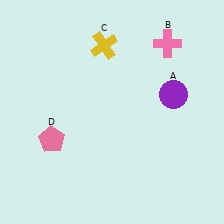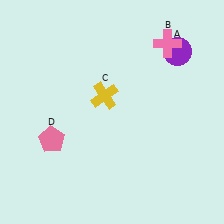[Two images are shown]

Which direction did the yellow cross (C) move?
The yellow cross (C) moved down.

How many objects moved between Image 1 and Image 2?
2 objects moved between the two images.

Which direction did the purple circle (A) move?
The purple circle (A) moved up.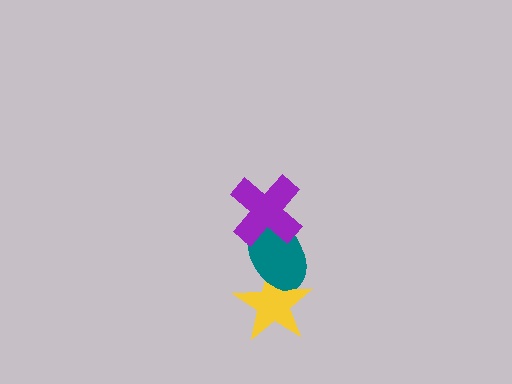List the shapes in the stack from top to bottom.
From top to bottom: the purple cross, the teal ellipse, the yellow star.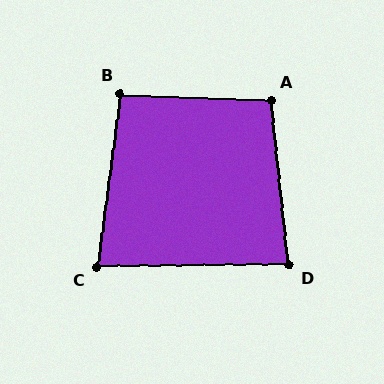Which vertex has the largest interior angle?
A, at approximately 98 degrees.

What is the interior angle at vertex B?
Approximately 95 degrees (obtuse).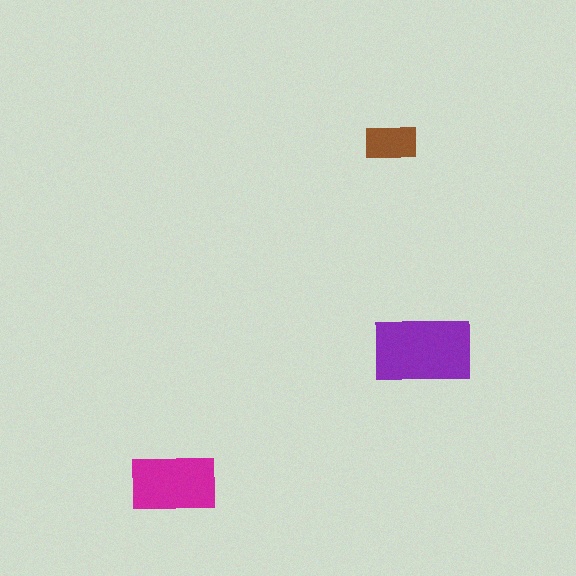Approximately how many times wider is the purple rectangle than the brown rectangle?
About 2 times wider.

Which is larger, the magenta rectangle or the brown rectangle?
The magenta one.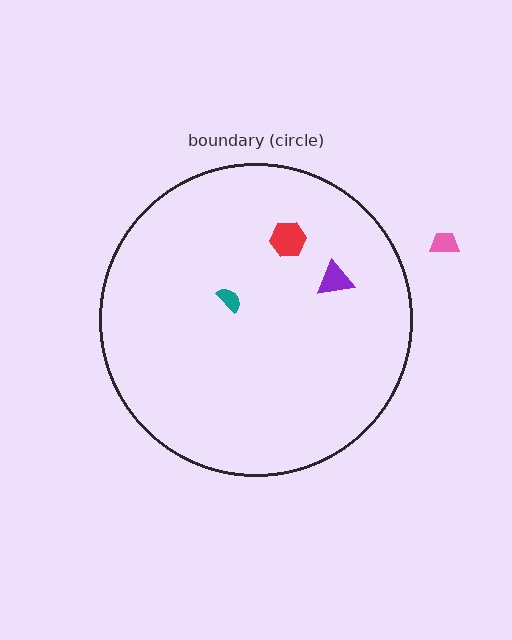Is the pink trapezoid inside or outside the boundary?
Outside.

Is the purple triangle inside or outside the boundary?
Inside.